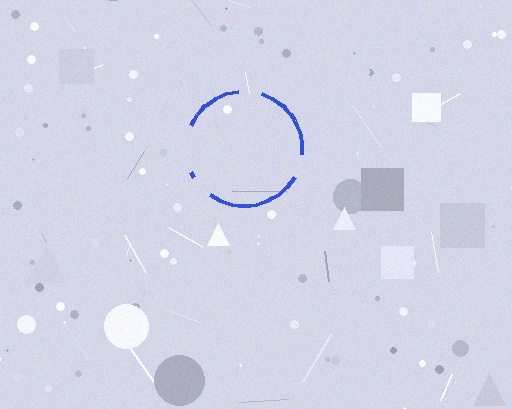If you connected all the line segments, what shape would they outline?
They would outline a circle.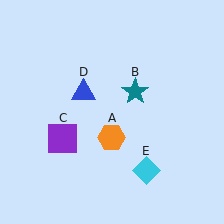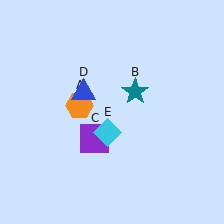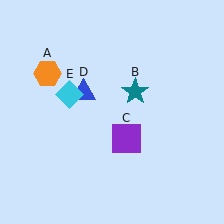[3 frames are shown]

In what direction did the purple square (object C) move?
The purple square (object C) moved right.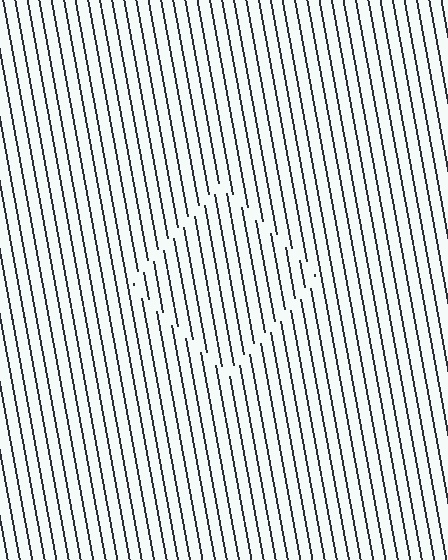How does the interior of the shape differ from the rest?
The interior of the shape contains the same grating, shifted by half a period — the contour is defined by the phase discontinuity where line-ends from the inner and outer gratings abut.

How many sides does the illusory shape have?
4 sides — the line-ends trace a square.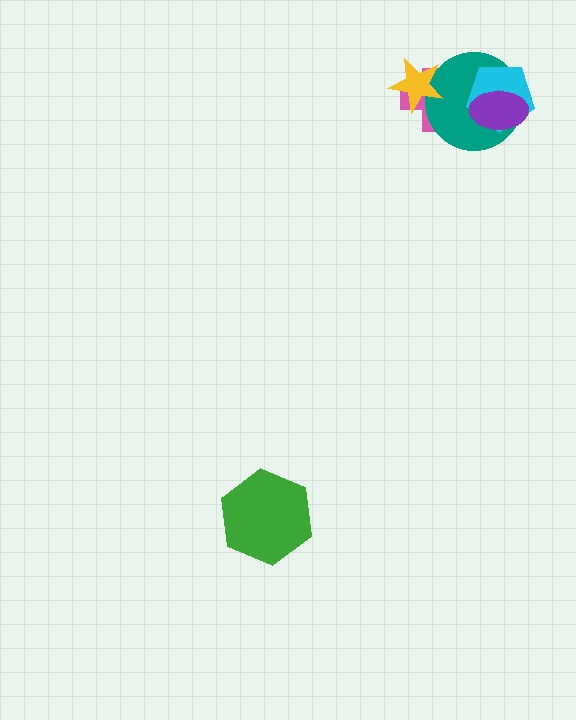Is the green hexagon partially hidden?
No, no other shape covers it.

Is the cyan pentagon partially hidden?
Yes, it is partially covered by another shape.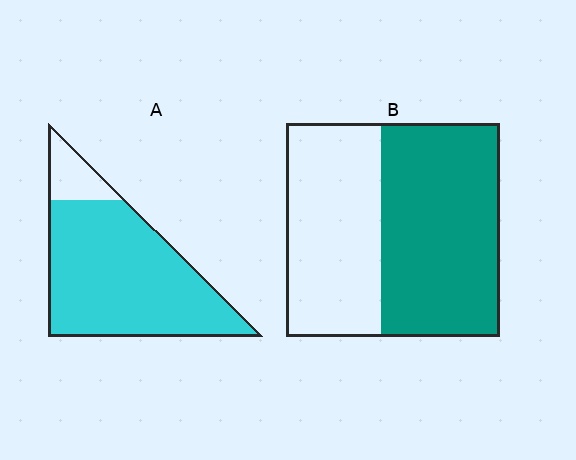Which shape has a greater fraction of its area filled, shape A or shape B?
Shape A.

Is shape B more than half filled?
Yes.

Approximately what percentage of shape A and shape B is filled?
A is approximately 85% and B is approximately 55%.